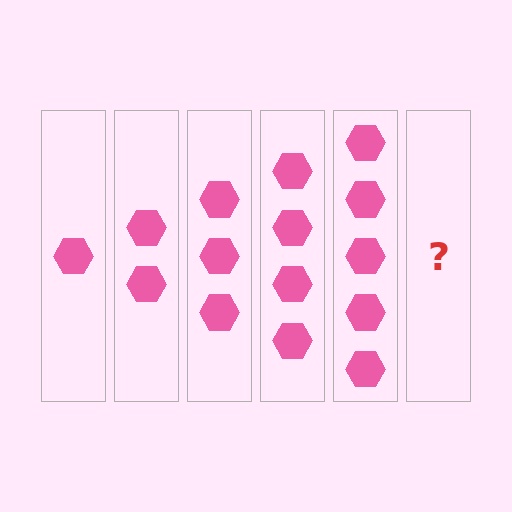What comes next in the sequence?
The next element should be 6 hexagons.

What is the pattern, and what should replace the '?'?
The pattern is that each step adds one more hexagon. The '?' should be 6 hexagons.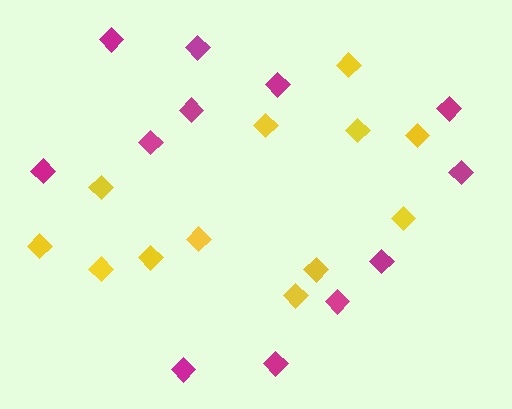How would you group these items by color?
There are 2 groups: one group of yellow diamonds (12) and one group of magenta diamonds (12).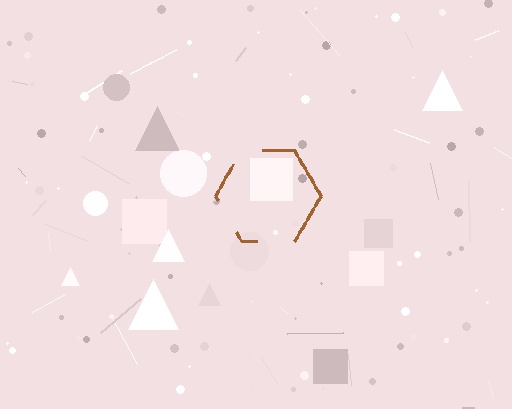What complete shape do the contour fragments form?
The contour fragments form a hexagon.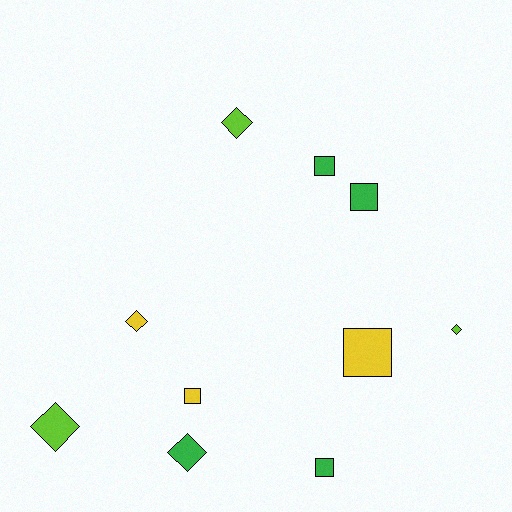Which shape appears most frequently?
Square, with 5 objects.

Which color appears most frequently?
Green, with 4 objects.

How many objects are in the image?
There are 10 objects.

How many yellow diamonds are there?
There is 1 yellow diamond.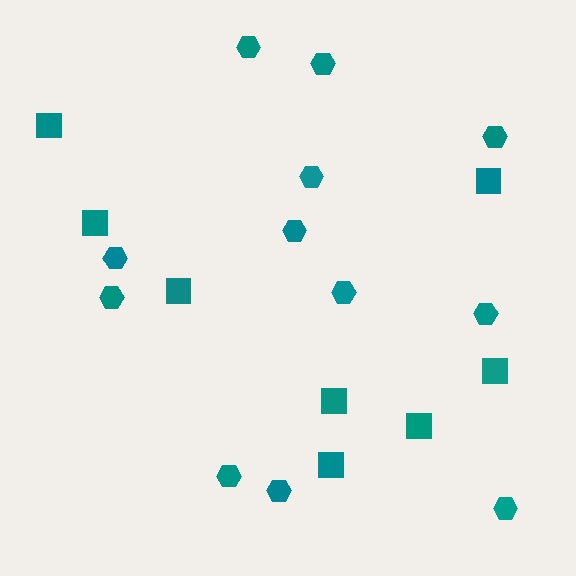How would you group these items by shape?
There are 2 groups: one group of hexagons (12) and one group of squares (8).